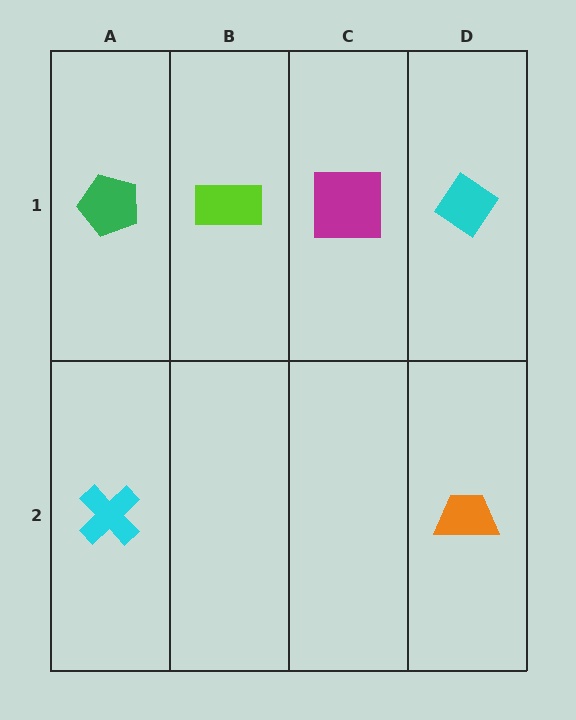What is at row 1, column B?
A lime rectangle.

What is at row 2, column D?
An orange trapezoid.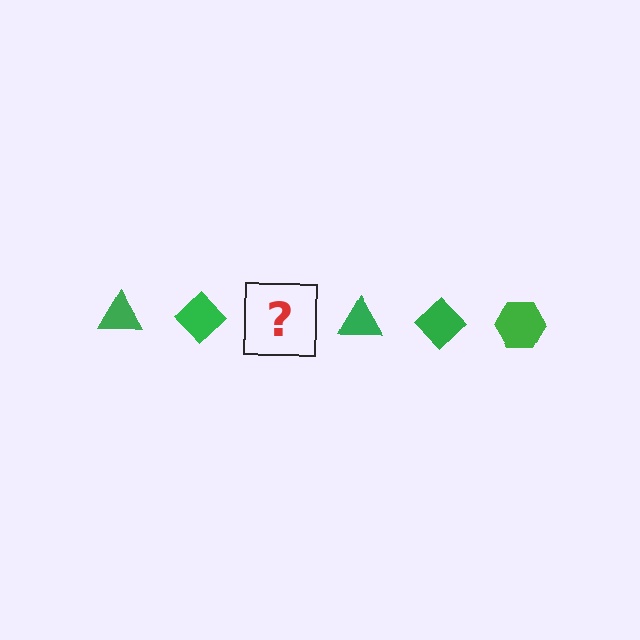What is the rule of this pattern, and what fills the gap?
The rule is that the pattern cycles through triangle, diamond, hexagon shapes in green. The gap should be filled with a green hexagon.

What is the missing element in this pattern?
The missing element is a green hexagon.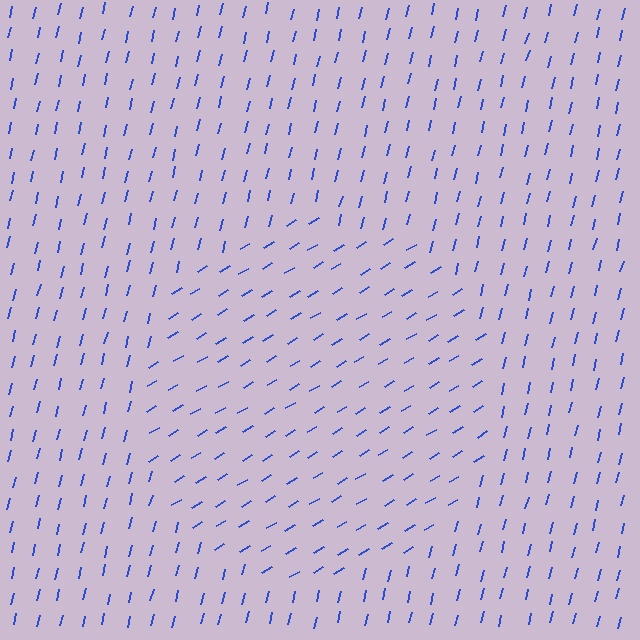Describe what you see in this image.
The image is filled with small blue line segments. A circle region in the image has lines oriented differently from the surrounding lines, creating a visible texture boundary.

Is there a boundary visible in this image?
Yes, there is a texture boundary formed by a change in line orientation.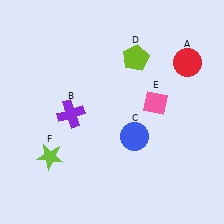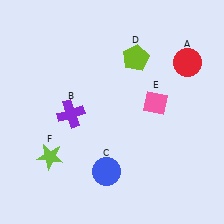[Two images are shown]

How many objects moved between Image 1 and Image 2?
1 object moved between the two images.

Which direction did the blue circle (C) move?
The blue circle (C) moved down.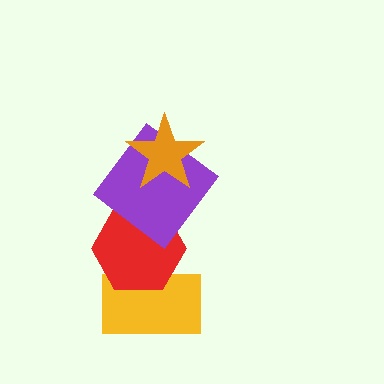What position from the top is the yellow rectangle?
The yellow rectangle is 4th from the top.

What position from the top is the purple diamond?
The purple diamond is 2nd from the top.